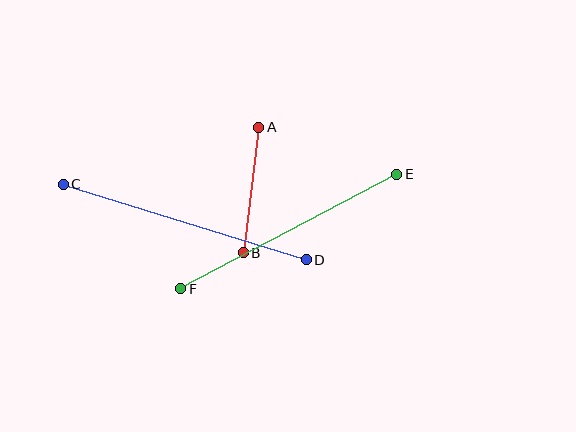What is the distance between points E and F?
The distance is approximately 245 pixels.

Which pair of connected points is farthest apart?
Points C and D are farthest apart.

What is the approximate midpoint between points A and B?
The midpoint is at approximately (251, 190) pixels.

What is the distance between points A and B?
The distance is approximately 127 pixels.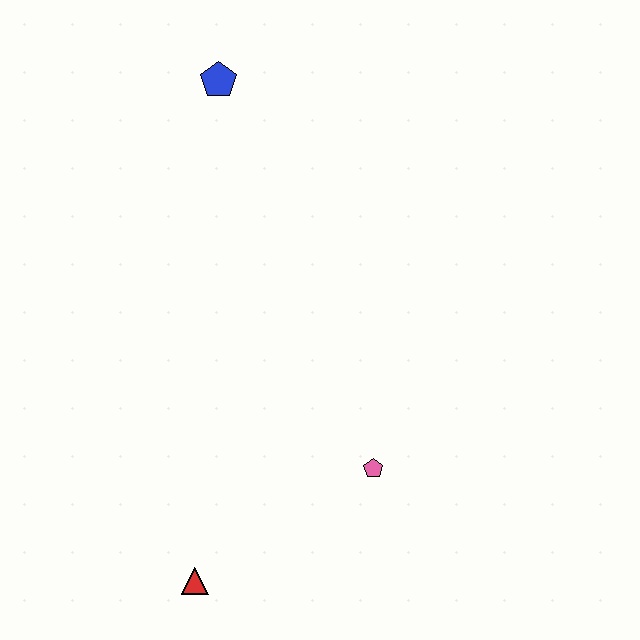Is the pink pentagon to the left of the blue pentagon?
No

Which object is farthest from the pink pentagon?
The blue pentagon is farthest from the pink pentagon.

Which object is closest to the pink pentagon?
The red triangle is closest to the pink pentagon.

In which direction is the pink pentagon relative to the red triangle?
The pink pentagon is to the right of the red triangle.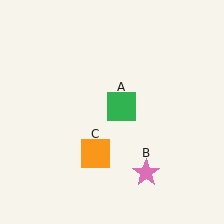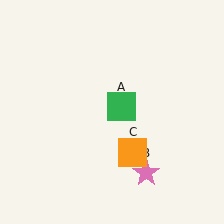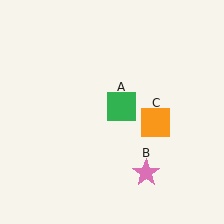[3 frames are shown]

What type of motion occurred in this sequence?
The orange square (object C) rotated counterclockwise around the center of the scene.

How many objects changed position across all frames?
1 object changed position: orange square (object C).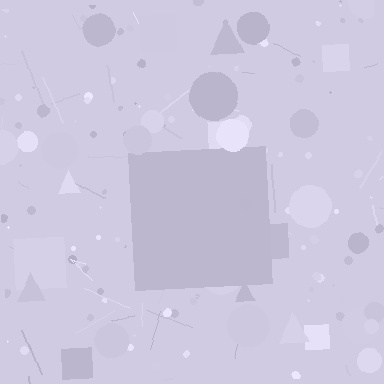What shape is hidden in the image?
A square is hidden in the image.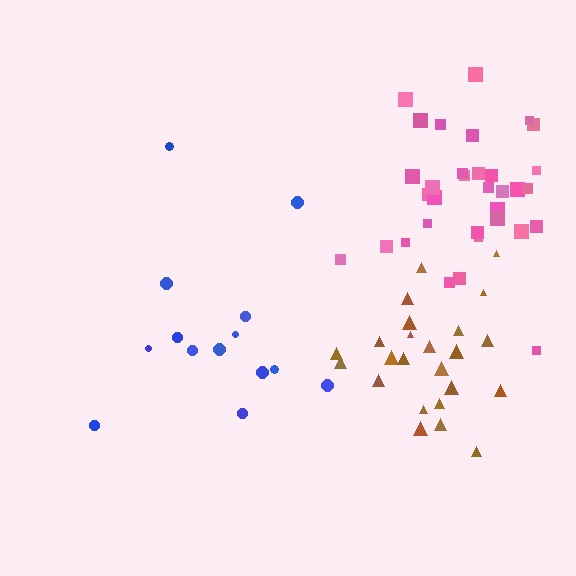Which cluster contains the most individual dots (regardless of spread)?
Pink (33).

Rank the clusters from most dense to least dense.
brown, pink, blue.